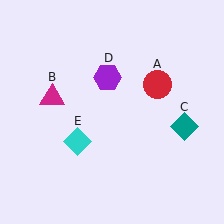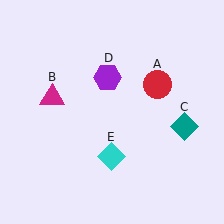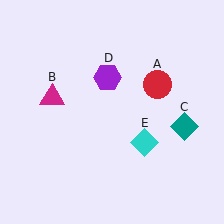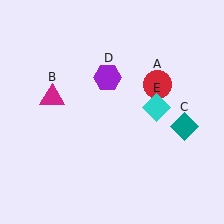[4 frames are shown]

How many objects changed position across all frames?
1 object changed position: cyan diamond (object E).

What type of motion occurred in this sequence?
The cyan diamond (object E) rotated counterclockwise around the center of the scene.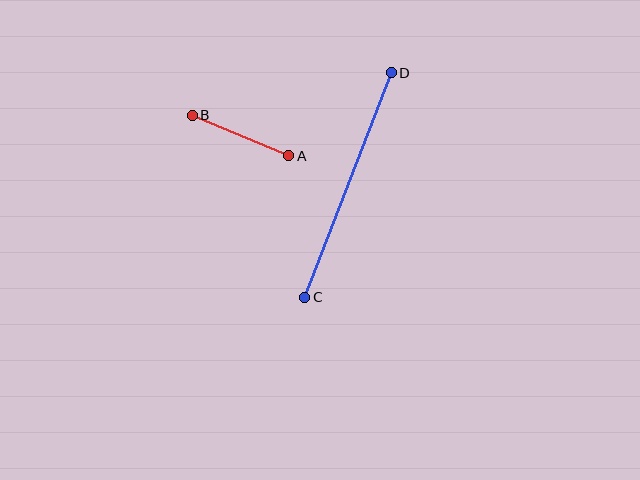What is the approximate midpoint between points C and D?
The midpoint is at approximately (348, 185) pixels.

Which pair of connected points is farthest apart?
Points C and D are farthest apart.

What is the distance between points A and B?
The distance is approximately 105 pixels.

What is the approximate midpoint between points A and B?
The midpoint is at approximately (241, 135) pixels.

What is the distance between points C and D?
The distance is approximately 241 pixels.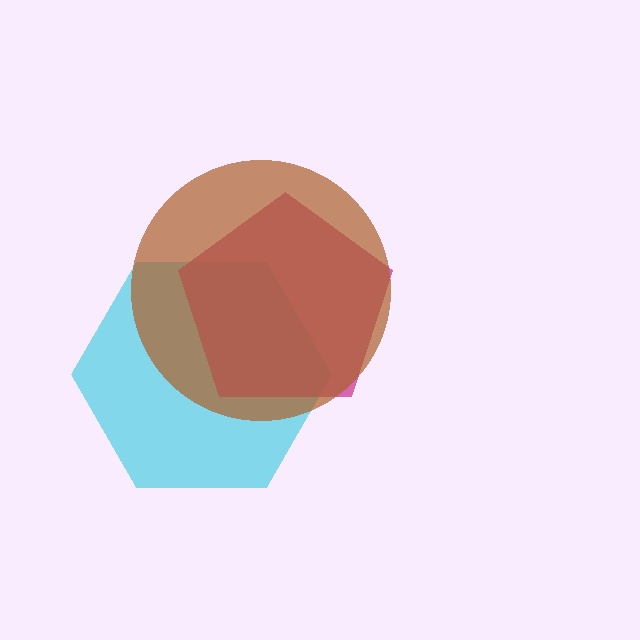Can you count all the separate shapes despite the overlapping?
Yes, there are 3 separate shapes.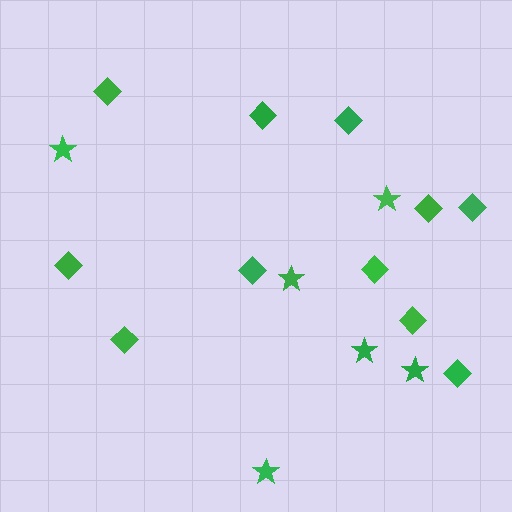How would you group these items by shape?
There are 2 groups: one group of diamonds (11) and one group of stars (6).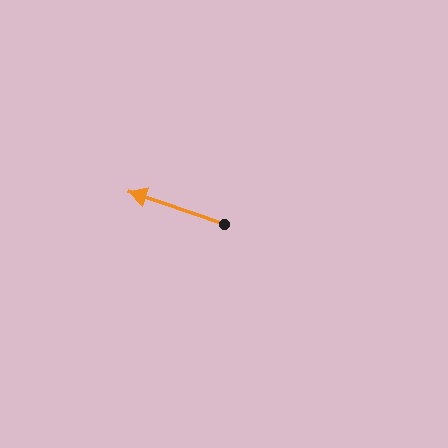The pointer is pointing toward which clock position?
Roughly 10 o'clock.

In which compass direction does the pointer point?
West.